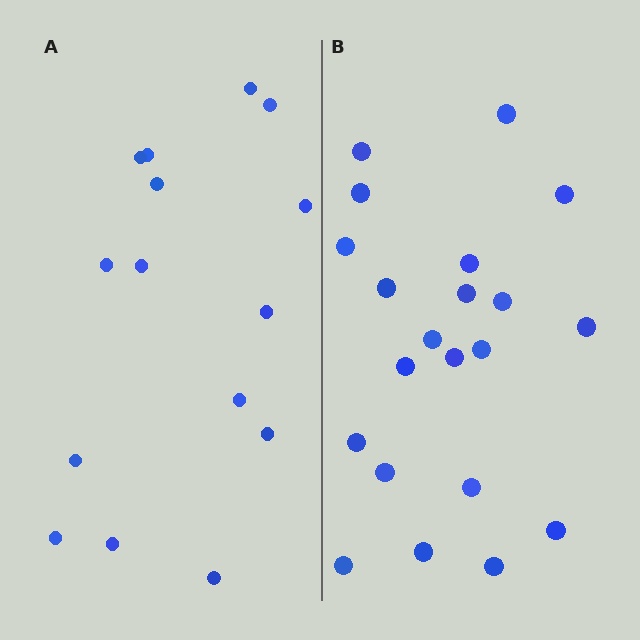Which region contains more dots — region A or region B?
Region B (the right region) has more dots.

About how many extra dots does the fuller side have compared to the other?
Region B has about 6 more dots than region A.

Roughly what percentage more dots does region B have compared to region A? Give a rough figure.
About 40% more.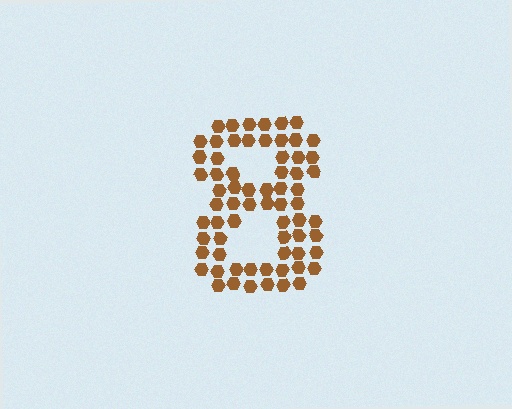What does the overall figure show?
The overall figure shows the digit 8.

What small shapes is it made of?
It is made of small hexagons.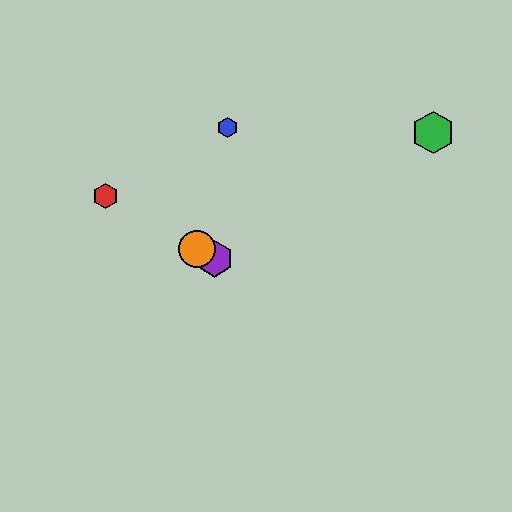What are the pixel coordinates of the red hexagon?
The red hexagon is at (106, 196).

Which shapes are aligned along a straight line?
The red hexagon, the yellow hexagon, the purple hexagon, the orange circle are aligned along a straight line.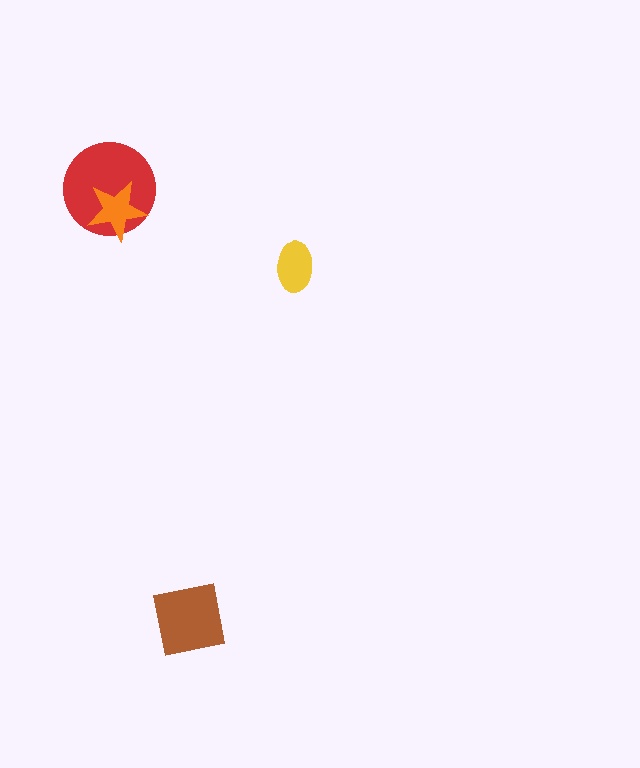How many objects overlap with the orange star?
1 object overlaps with the orange star.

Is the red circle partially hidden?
Yes, it is partially covered by another shape.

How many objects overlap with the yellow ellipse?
0 objects overlap with the yellow ellipse.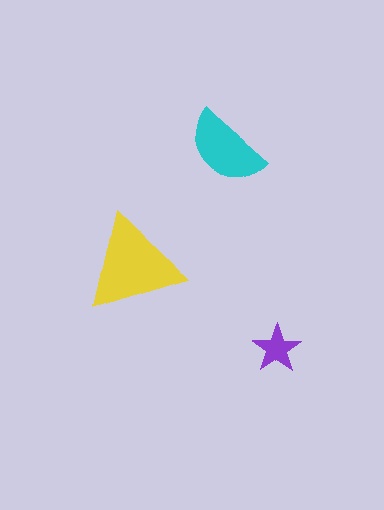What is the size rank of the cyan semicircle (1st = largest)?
2nd.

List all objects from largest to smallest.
The yellow triangle, the cyan semicircle, the purple star.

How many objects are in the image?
There are 3 objects in the image.